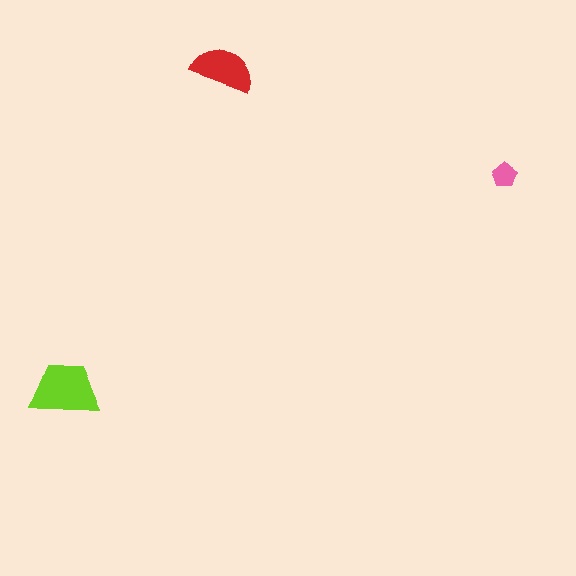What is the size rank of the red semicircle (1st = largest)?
2nd.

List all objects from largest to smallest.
The lime trapezoid, the red semicircle, the pink pentagon.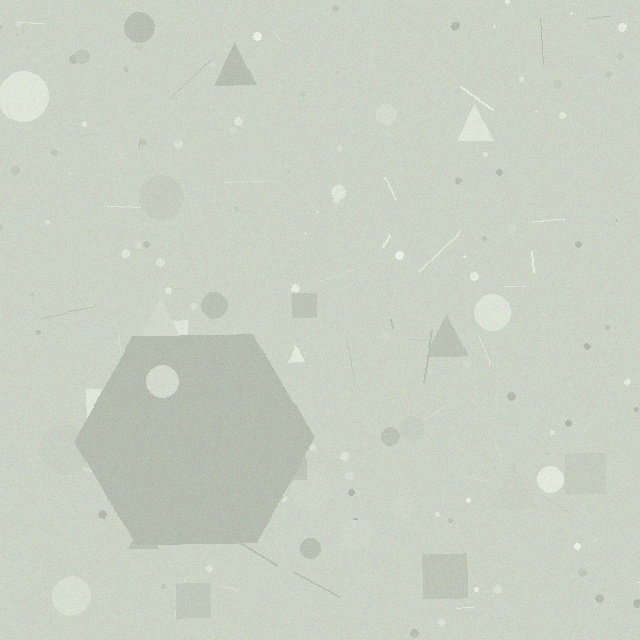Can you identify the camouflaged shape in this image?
The camouflaged shape is a hexagon.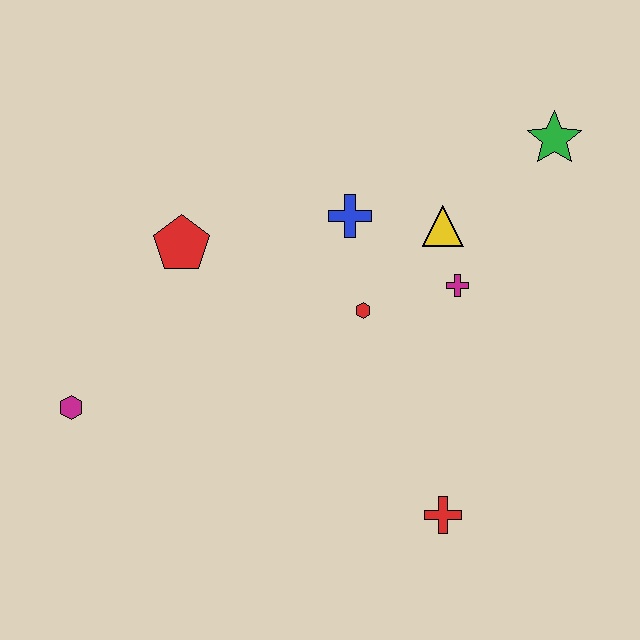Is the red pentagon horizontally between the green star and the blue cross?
No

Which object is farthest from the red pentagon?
The green star is farthest from the red pentagon.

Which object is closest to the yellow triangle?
The magenta cross is closest to the yellow triangle.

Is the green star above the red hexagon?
Yes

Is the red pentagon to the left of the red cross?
Yes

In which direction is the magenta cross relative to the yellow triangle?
The magenta cross is below the yellow triangle.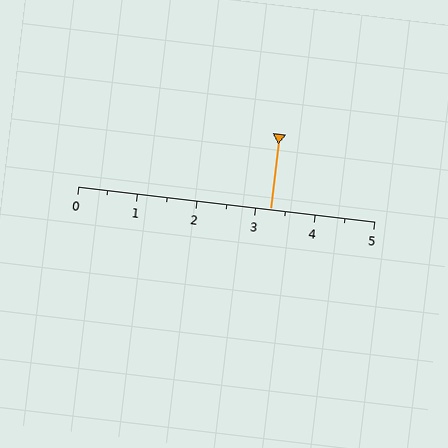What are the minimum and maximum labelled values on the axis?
The axis runs from 0 to 5.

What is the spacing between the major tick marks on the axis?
The major ticks are spaced 1 apart.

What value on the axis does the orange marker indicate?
The marker indicates approximately 3.2.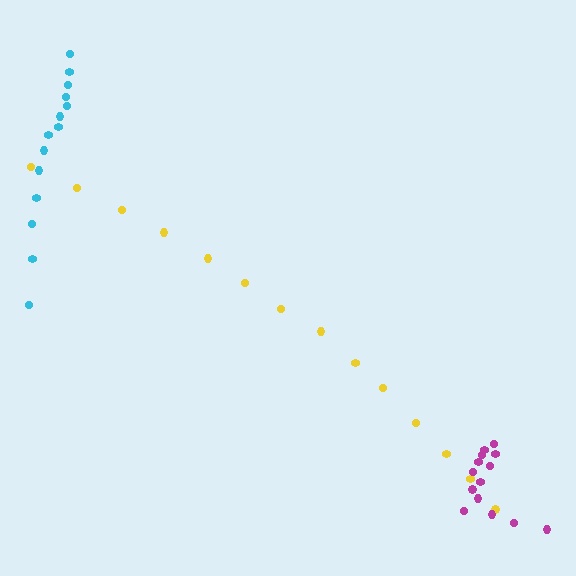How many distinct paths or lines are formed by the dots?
There are 3 distinct paths.